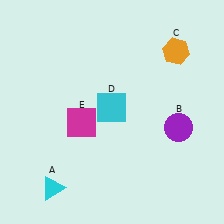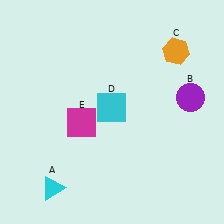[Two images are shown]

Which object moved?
The purple circle (B) moved up.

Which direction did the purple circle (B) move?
The purple circle (B) moved up.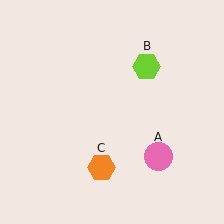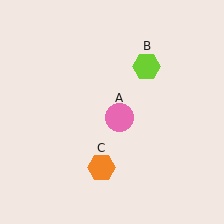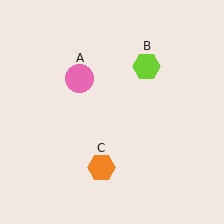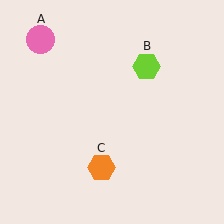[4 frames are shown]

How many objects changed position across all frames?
1 object changed position: pink circle (object A).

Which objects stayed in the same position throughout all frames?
Lime hexagon (object B) and orange hexagon (object C) remained stationary.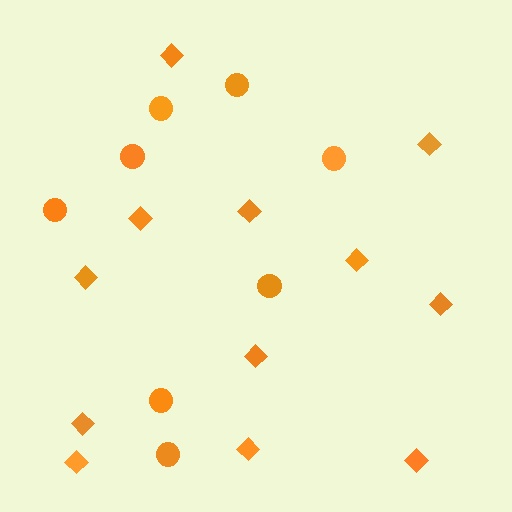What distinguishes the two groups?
There are 2 groups: one group of circles (8) and one group of diamonds (12).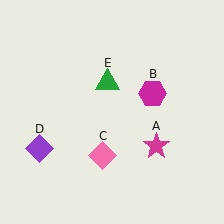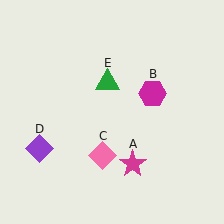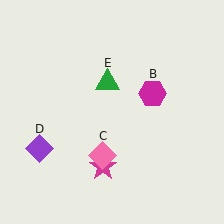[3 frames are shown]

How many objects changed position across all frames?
1 object changed position: magenta star (object A).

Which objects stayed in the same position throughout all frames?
Magenta hexagon (object B) and pink diamond (object C) and purple diamond (object D) and green triangle (object E) remained stationary.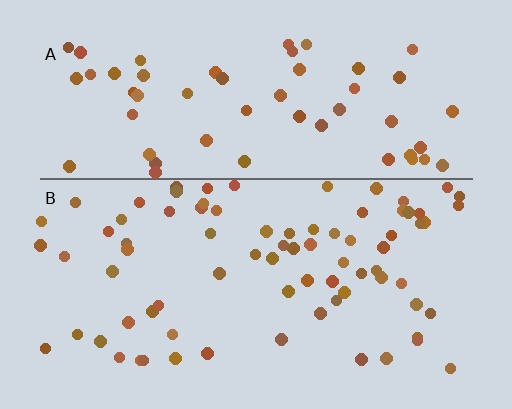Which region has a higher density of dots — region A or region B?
B (the bottom).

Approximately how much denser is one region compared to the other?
Approximately 1.4× — region B over region A.